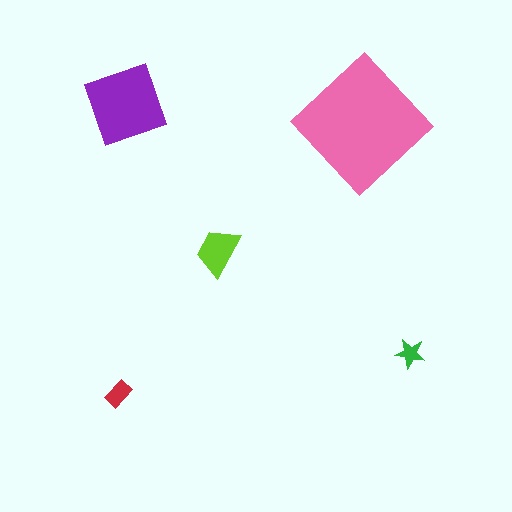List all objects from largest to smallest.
The pink diamond, the purple diamond, the lime trapezoid, the red rectangle, the green star.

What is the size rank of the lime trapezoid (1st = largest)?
3rd.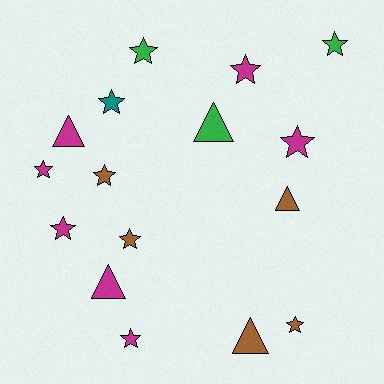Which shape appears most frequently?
Star, with 11 objects.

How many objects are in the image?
There are 16 objects.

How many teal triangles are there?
There are no teal triangles.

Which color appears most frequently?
Magenta, with 7 objects.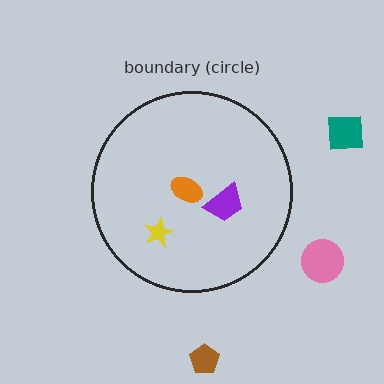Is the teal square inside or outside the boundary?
Outside.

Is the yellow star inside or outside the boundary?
Inside.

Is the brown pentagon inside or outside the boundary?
Outside.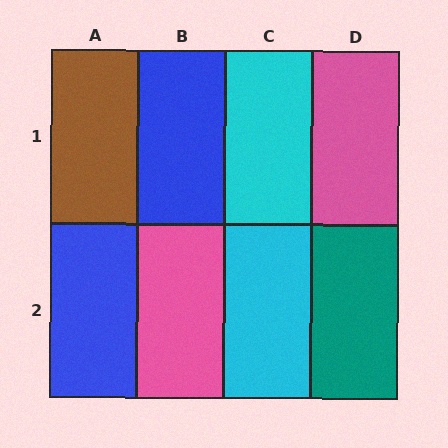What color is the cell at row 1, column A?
Brown.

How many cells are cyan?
2 cells are cyan.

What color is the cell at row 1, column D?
Pink.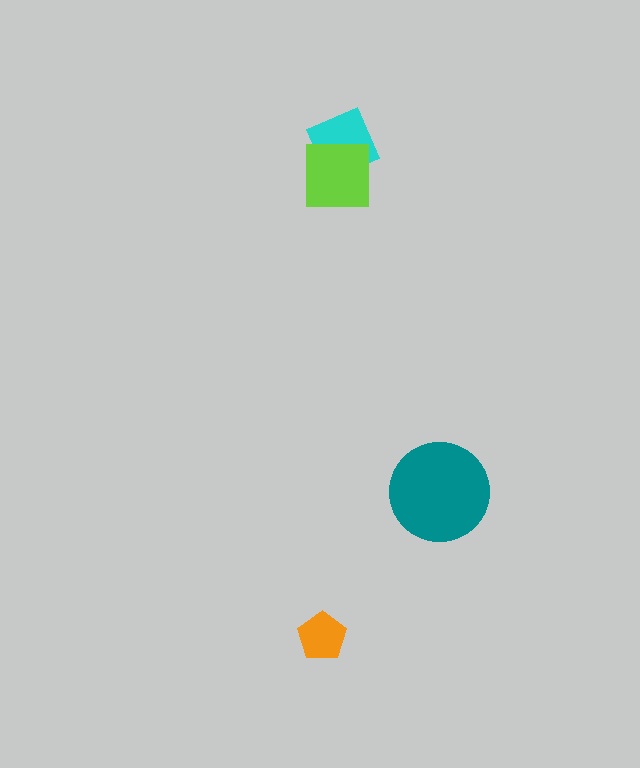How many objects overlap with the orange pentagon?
0 objects overlap with the orange pentagon.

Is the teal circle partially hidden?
No, no other shape covers it.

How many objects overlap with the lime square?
1 object overlaps with the lime square.